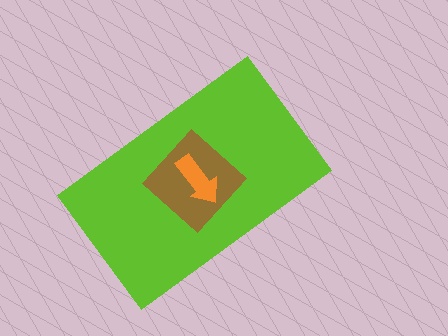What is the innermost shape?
The orange arrow.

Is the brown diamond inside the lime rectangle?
Yes.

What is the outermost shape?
The lime rectangle.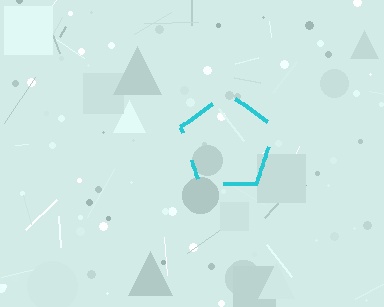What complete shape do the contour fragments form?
The contour fragments form a pentagon.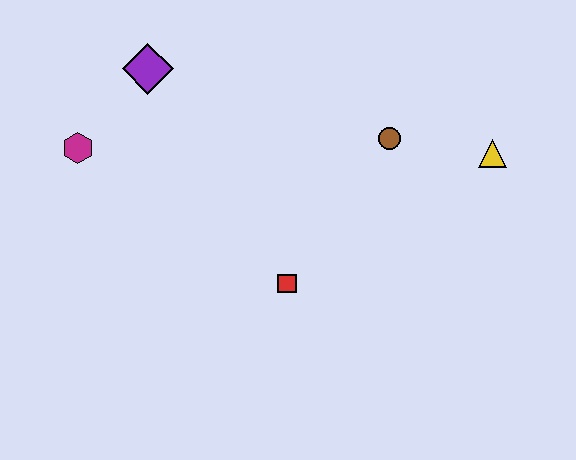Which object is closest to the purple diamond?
The magenta hexagon is closest to the purple diamond.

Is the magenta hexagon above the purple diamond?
No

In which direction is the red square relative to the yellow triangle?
The red square is to the left of the yellow triangle.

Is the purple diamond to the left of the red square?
Yes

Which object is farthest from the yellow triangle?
The magenta hexagon is farthest from the yellow triangle.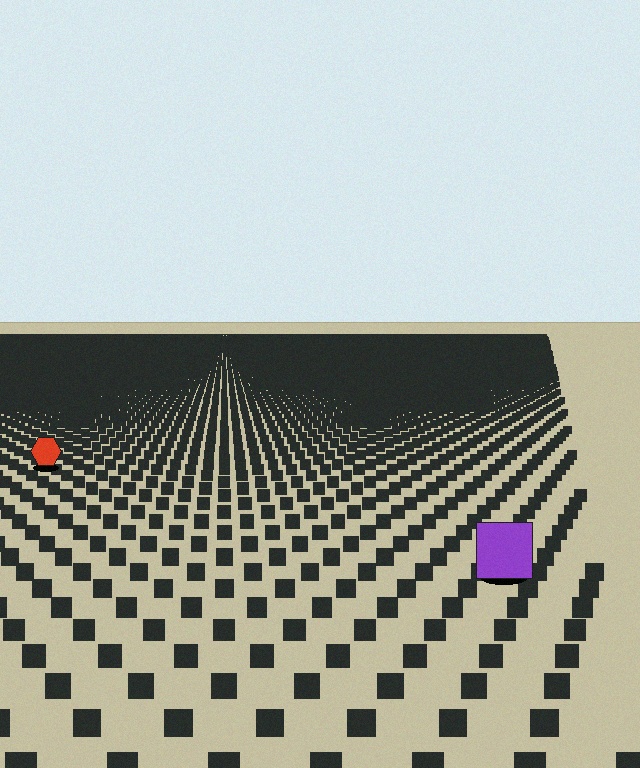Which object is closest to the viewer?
The purple square is closest. The texture marks near it are larger and more spread out.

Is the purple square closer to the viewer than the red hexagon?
Yes. The purple square is closer — you can tell from the texture gradient: the ground texture is coarser near it.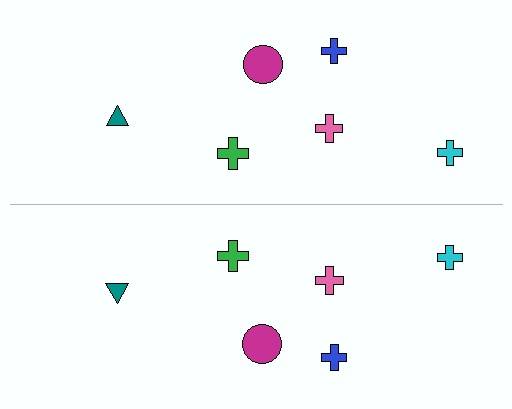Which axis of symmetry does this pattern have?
The pattern has a horizontal axis of symmetry running through the center of the image.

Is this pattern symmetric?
Yes, this pattern has bilateral (reflection) symmetry.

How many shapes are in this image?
There are 12 shapes in this image.